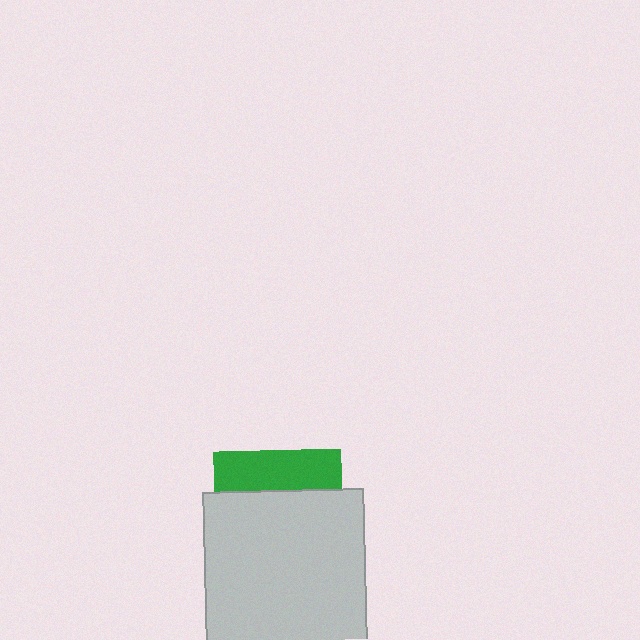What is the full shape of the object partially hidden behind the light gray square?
The partially hidden object is a green square.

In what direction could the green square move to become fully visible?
The green square could move up. That would shift it out from behind the light gray square entirely.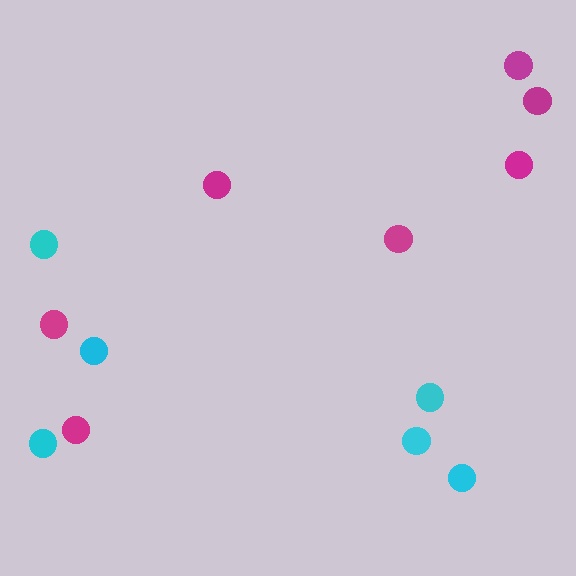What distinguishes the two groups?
There are 2 groups: one group of magenta circles (7) and one group of cyan circles (6).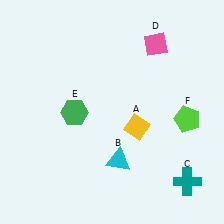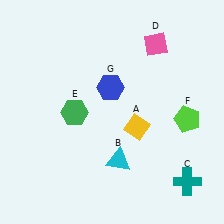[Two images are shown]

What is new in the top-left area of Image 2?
A blue hexagon (G) was added in the top-left area of Image 2.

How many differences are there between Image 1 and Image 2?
There is 1 difference between the two images.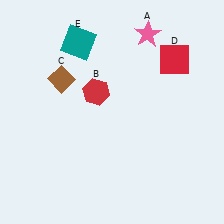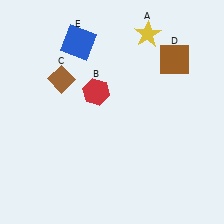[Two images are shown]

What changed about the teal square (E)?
In Image 1, E is teal. In Image 2, it changed to blue.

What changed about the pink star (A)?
In Image 1, A is pink. In Image 2, it changed to yellow.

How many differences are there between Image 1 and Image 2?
There are 3 differences between the two images.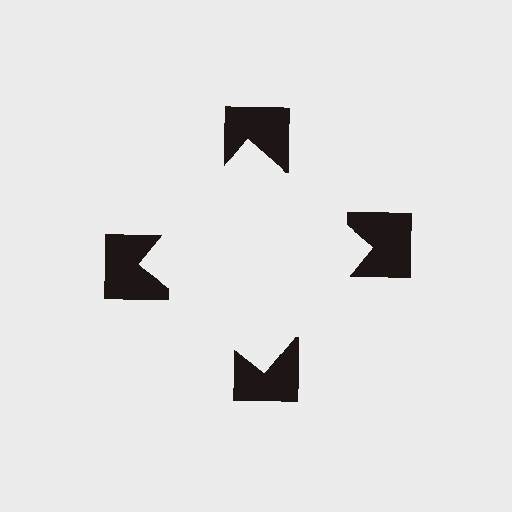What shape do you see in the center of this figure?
An illusory square — its edges are inferred from the aligned wedge cuts in the notched squares, not physically drawn.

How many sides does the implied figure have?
4 sides.